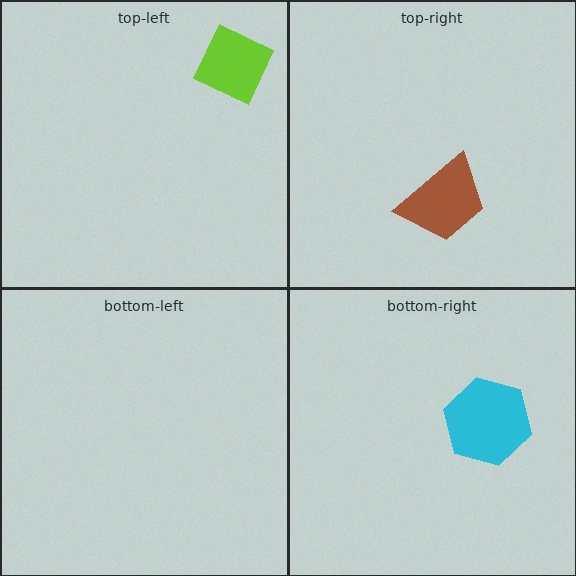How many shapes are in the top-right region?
1.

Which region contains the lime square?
The top-left region.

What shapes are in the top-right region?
The brown trapezoid.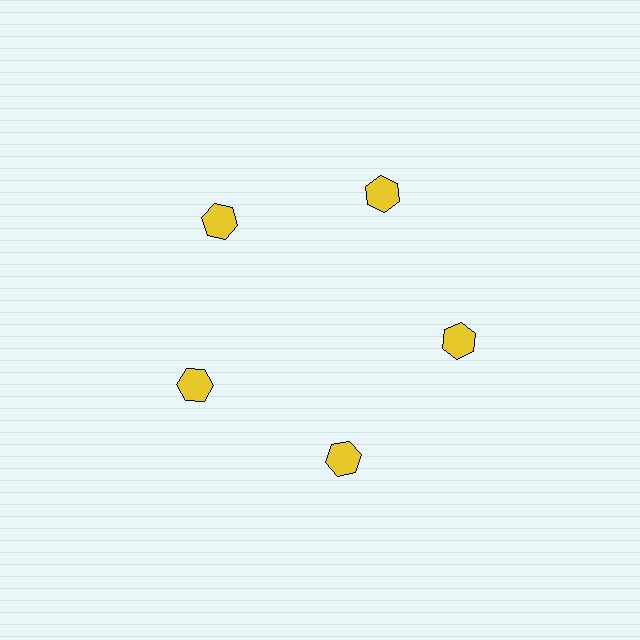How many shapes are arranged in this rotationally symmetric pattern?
There are 5 shapes, arranged in 5 groups of 1.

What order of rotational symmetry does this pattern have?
This pattern has 5-fold rotational symmetry.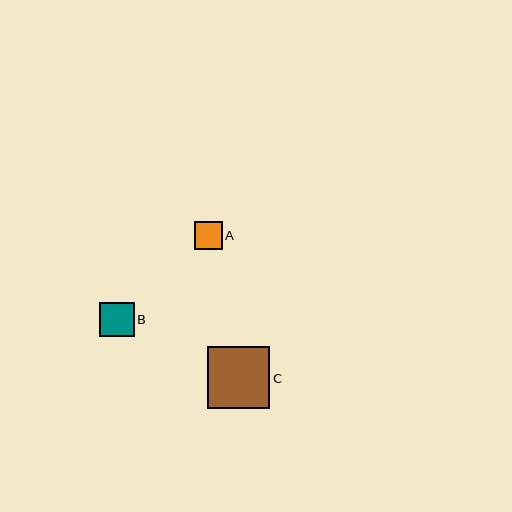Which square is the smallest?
Square A is the smallest with a size of approximately 28 pixels.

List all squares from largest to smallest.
From largest to smallest: C, B, A.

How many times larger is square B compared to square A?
Square B is approximately 1.2 times the size of square A.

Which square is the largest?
Square C is the largest with a size of approximately 62 pixels.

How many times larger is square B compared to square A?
Square B is approximately 1.2 times the size of square A.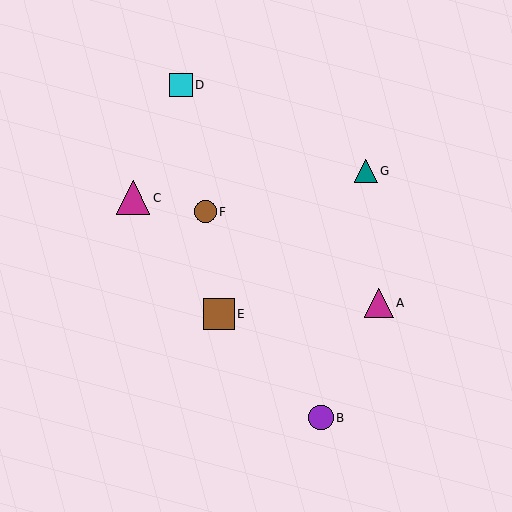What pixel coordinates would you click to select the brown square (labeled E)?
Click at (219, 314) to select the brown square E.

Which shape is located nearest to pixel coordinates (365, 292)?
The magenta triangle (labeled A) at (379, 303) is nearest to that location.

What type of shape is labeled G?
Shape G is a teal triangle.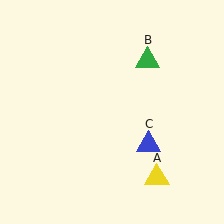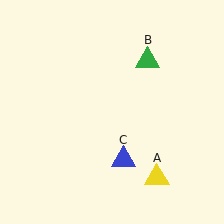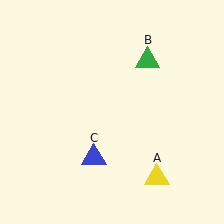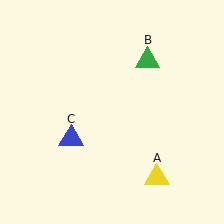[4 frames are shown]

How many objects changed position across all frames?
1 object changed position: blue triangle (object C).